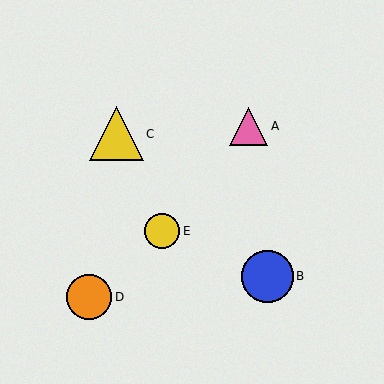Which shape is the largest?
The yellow triangle (labeled C) is the largest.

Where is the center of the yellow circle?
The center of the yellow circle is at (162, 231).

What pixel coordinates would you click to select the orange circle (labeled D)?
Click at (89, 297) to select the orange circle D.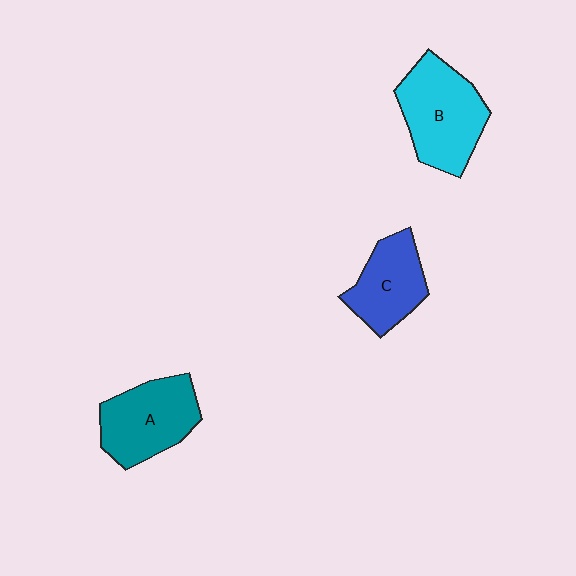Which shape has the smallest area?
Shape C (blue).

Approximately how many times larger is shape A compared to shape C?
Approximately 1.2 times.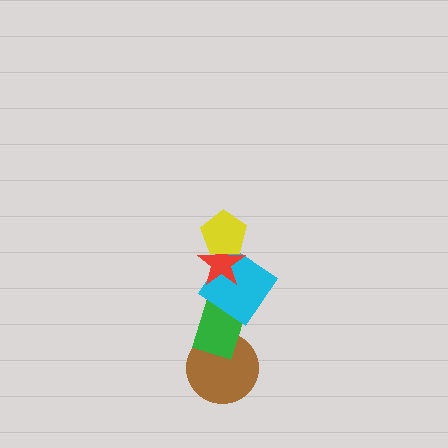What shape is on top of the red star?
The yellow pentagon is on top of the red star.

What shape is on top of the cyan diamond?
The red star is on top of the cyan diamond.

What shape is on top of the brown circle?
The green rectangle is on top of the brown circle.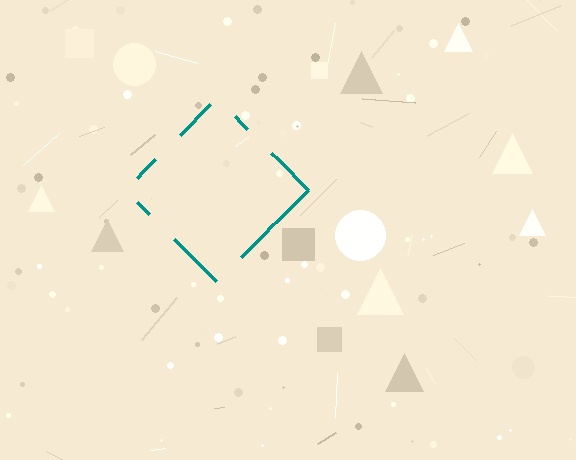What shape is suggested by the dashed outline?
The dashed outline suggests a diamond.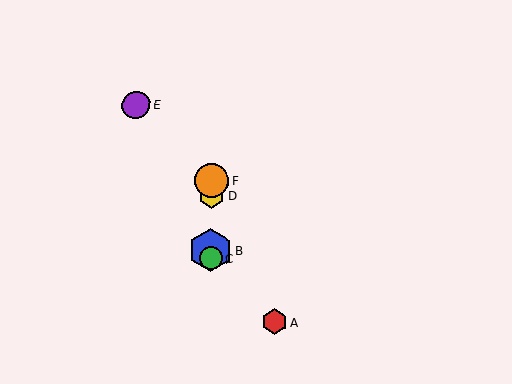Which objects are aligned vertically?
Objects B, C, D, F are aligned vertically.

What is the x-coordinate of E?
Object E is at x≈136.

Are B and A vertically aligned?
No, B is at x≈211 and A is at x≈275.